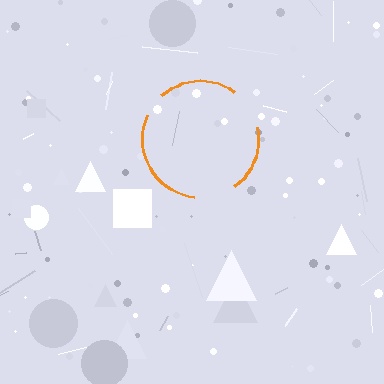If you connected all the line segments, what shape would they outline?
They would outline a circle.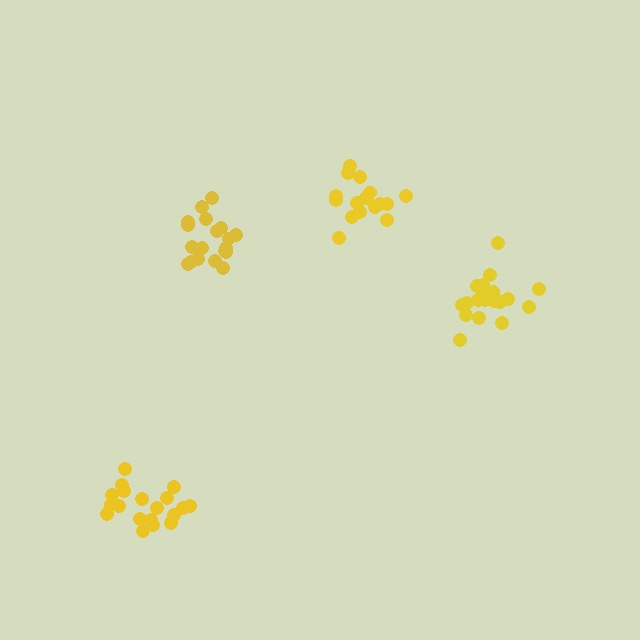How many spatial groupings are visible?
There are 4 spatial groupings.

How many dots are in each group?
Group 1: 19 dots, Group 2: 19 dots, Group 3: 17 dots, Group 4: 19 dots (74 total).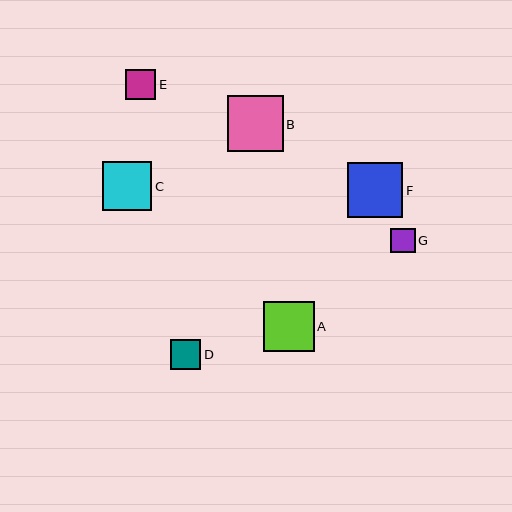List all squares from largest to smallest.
From largest to smallest: B, F, A, C, E, D, G.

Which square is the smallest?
Square G is the smallest with a size of approximately 24 pixels.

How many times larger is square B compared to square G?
Square B is approximately 2.3 times the size of square G.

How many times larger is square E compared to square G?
Square E is approximately 1.2 times the size of square G.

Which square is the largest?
Square B is the largest with a size of approximately 56 pixels.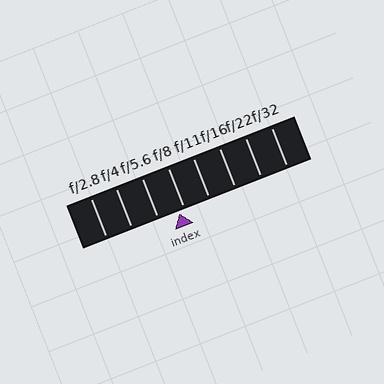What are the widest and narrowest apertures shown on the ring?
The widest aperture shown is f/2.8 and the narrowest is f/32.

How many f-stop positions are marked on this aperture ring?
There are 8 f-stop positions marked.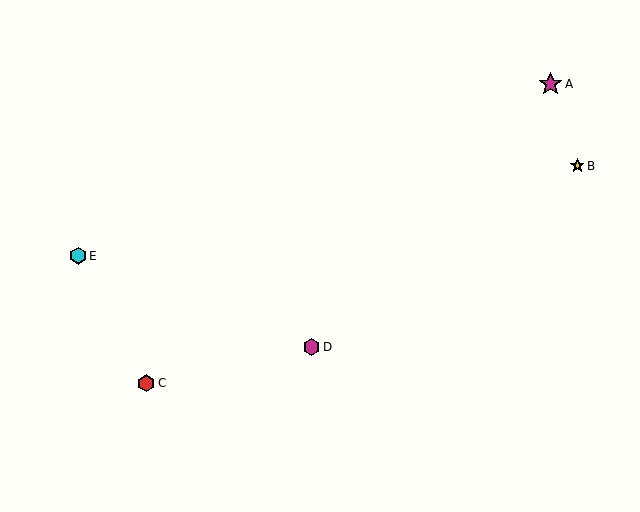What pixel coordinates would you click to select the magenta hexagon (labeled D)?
Click at (311, 347) to select the magenta hexagon D.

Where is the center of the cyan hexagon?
The center of the cyan hexagon is at (78, 256).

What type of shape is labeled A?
Shape A is a magenta star.